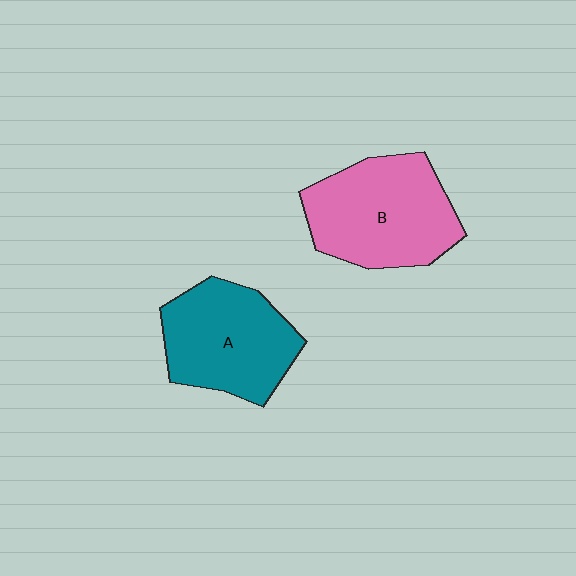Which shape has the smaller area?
Shape A (teal).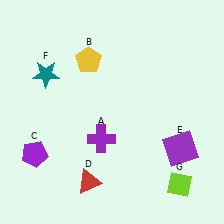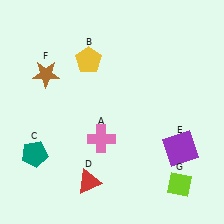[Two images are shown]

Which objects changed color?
A changed from purple to pink. C changed from purple to teal. F changed from teal to brown.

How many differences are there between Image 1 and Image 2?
There are 3 differences between the two images.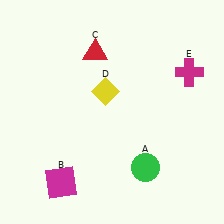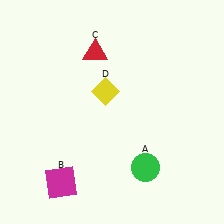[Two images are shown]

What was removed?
The magenta cross (E) was removed in Image 2.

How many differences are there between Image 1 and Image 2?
There is 1 difference between the two images.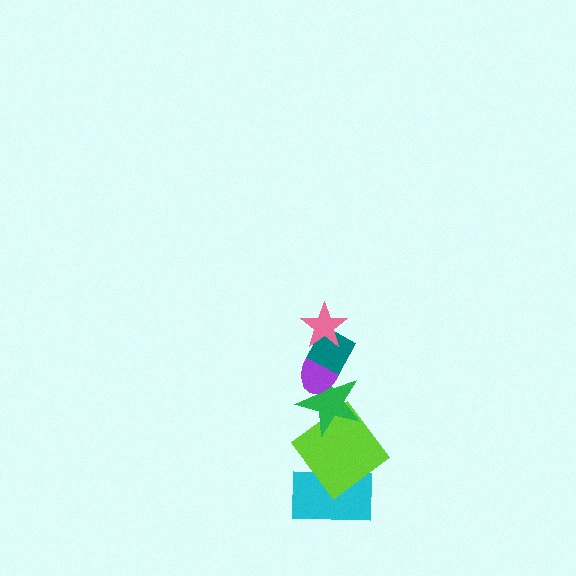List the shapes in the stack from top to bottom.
From top to bottom: the pink star, the teal diamond, the purple ellipse, the green star, the lime diamond, the cyan rectangle.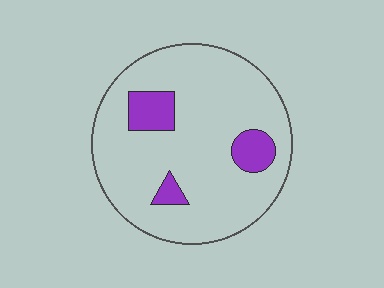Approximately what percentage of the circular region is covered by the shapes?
Approximately 15%.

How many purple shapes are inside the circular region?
3.